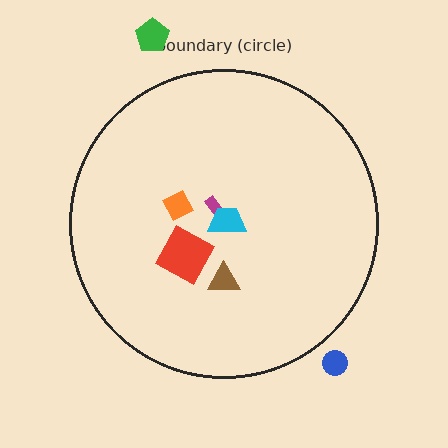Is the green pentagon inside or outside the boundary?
Outside.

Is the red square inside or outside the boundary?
Inside.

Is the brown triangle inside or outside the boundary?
Inside.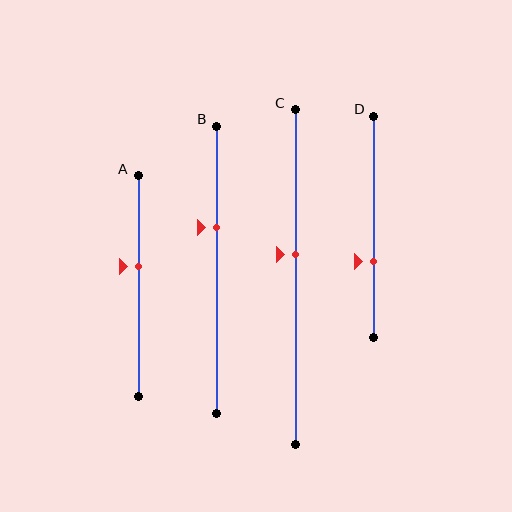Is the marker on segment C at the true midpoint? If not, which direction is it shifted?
No, the marker on segment C is shifted upward by about 7% of the segment length.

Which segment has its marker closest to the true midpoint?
Segment C has its marker closest to the true midpoint.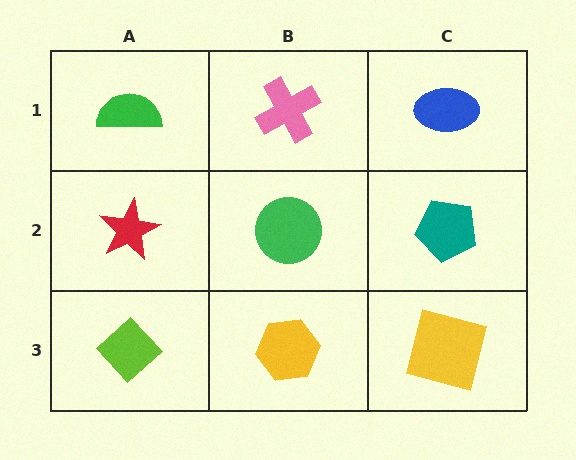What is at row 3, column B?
A yellow hexagon.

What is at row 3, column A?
A lime diamond.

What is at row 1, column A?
A green semicircle.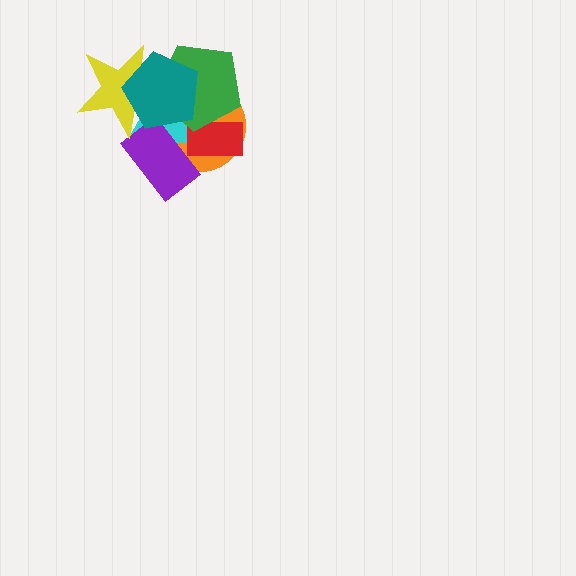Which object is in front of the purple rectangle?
The teal pentagon is in front of the purple rectangle.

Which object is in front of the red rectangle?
The green pentagon is in front of the red rectangle.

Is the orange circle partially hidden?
Yes, it is partially covered by another shape.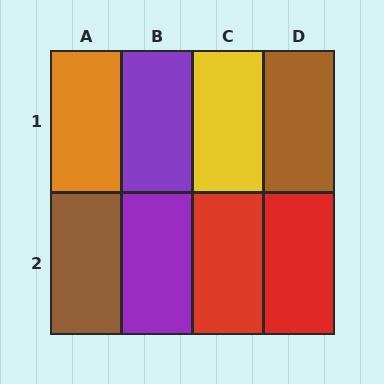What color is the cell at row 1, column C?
Yellow.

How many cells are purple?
2 cells are purple.